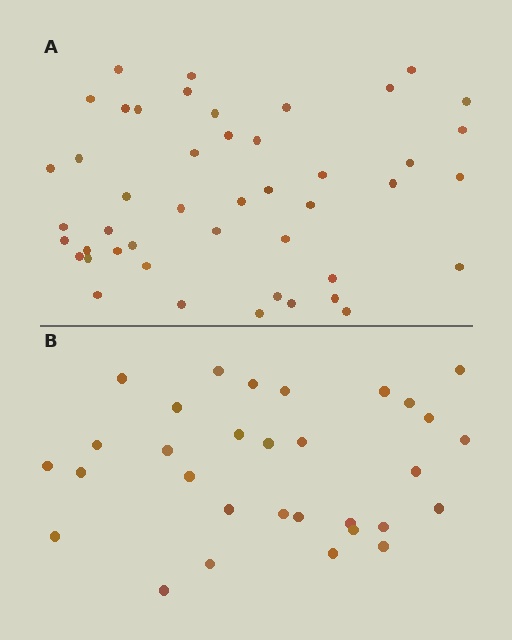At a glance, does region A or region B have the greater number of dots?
Region A (the top region) has more dots.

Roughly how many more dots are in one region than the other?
Region A has approximately 15 more dots than region B.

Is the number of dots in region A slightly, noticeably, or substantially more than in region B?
Region A has substantially more. The ratio is roughly 1.5 to 1.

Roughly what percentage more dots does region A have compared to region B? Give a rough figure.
About 50% more.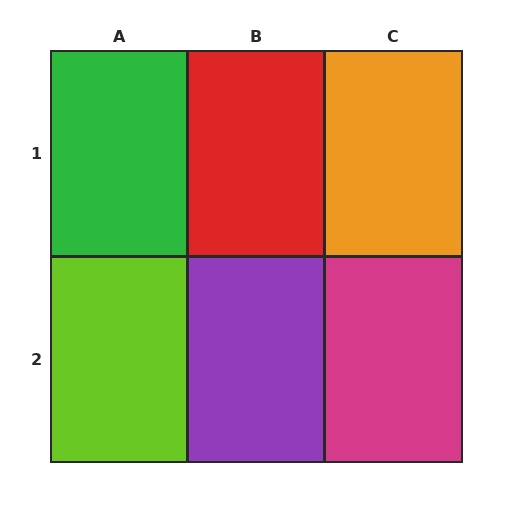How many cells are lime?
1 cell is lime.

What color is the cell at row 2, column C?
Magenta.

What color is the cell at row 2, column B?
Purple.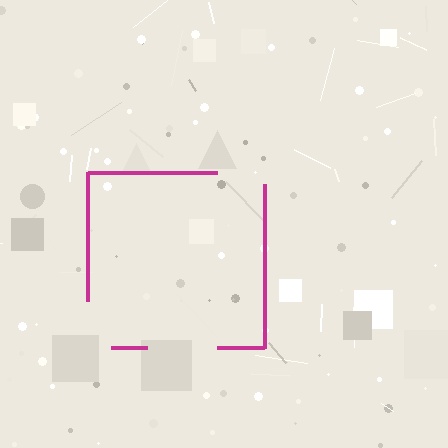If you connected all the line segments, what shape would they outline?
They would outline a square.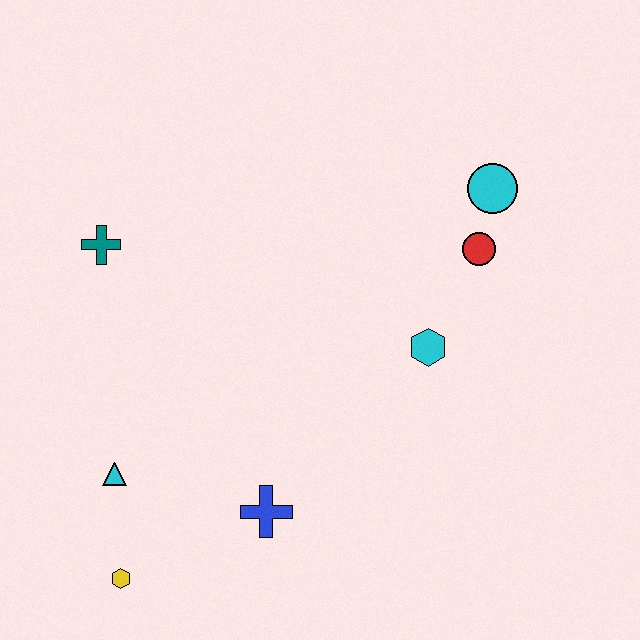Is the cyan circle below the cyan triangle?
No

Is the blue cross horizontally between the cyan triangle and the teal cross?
No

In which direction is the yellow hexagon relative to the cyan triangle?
The yellow hexagon is below the cyan triangle.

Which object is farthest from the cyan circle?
The yellow hexagon is farthest from the cyan circle.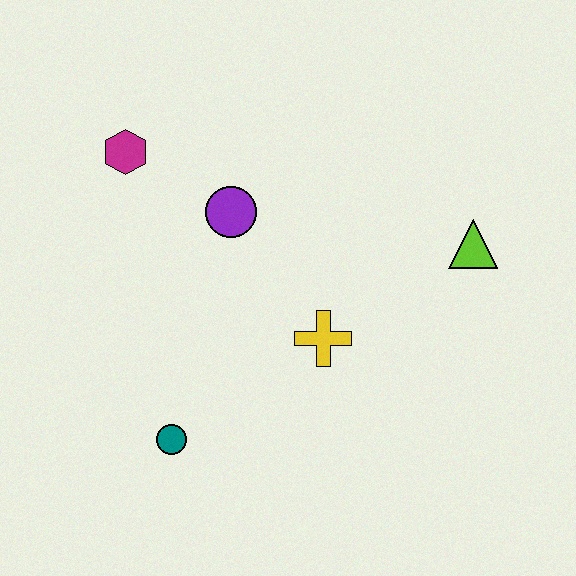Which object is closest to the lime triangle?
The yellow cross is closest to the lime triangle.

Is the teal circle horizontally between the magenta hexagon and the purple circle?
Yes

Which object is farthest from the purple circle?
The lime triangle is farthest from the purple circle.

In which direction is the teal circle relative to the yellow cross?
The teal circle is to the left of the yellow cross.